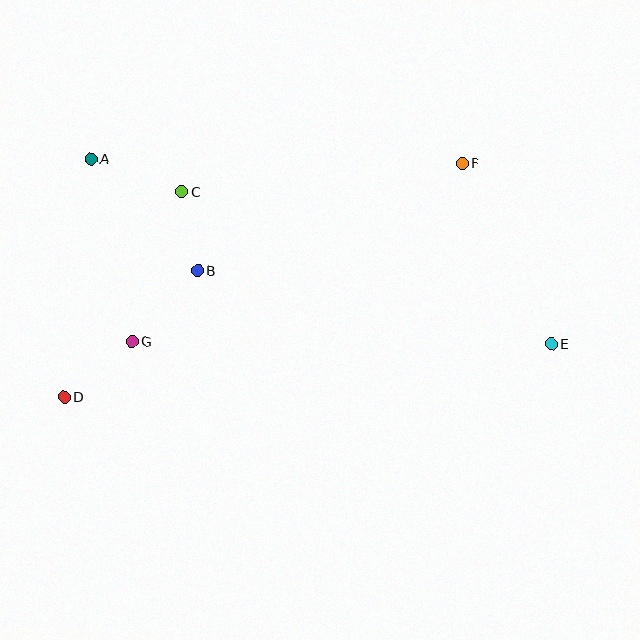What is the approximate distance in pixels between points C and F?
The distance between C and F is approximately 281 pixels.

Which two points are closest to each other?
Points B and C are closest to each other.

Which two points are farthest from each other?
Points A and E are farthest from each other.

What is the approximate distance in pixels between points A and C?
The distance between A and C is approximately 97 pixels.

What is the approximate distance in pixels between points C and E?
The distance between C and E is approximately 399 pixels.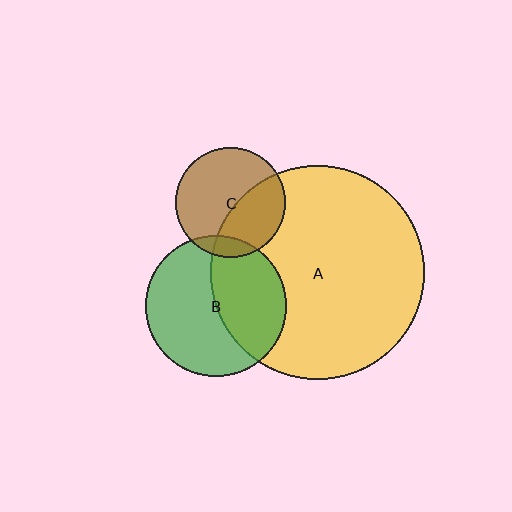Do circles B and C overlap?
Yes.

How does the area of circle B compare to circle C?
Approximately 1.6 times.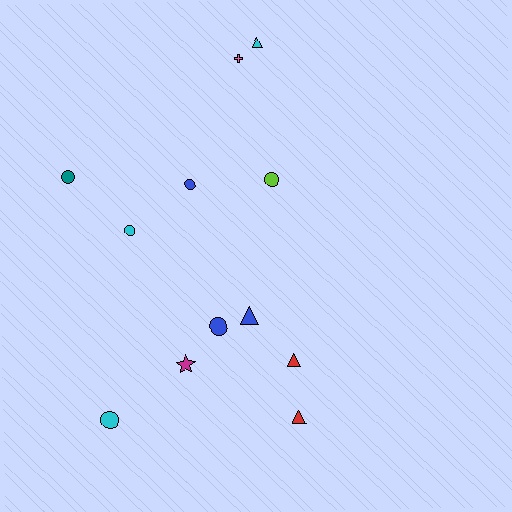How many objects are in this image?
There are 12 objects.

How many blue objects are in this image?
There are 3 blue objects.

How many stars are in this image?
There is 1 star.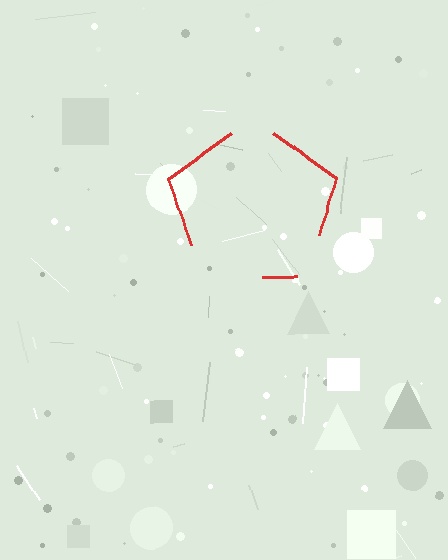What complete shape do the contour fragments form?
The contour fragments form a pentagon.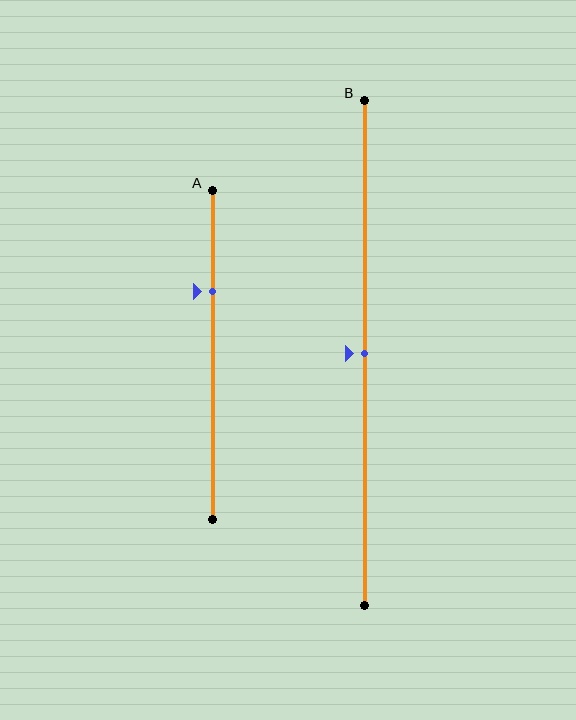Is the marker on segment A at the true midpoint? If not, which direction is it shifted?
No, the marker on segment A is shifted upward by about 19% of the segment length.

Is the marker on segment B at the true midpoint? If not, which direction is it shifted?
Yes, the marker on segment B is at the true midpoint.